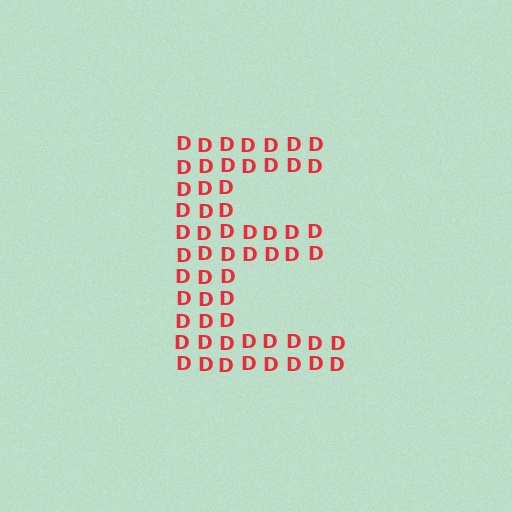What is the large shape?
The large shape is the letter E.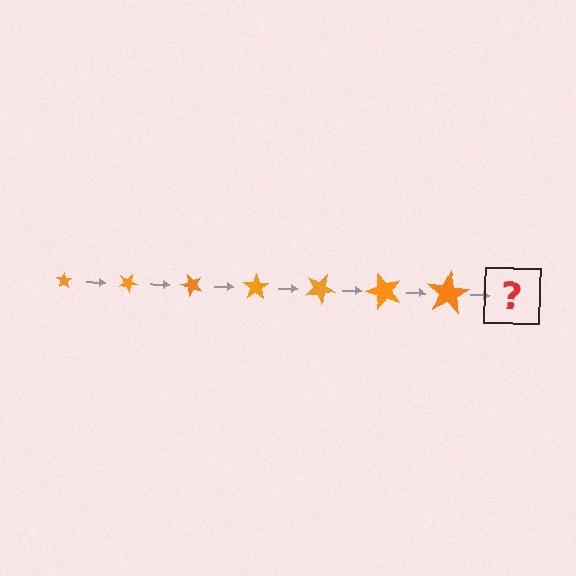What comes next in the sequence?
The next element should be a star, larger than the previous one and rotated 175 degrees from the start.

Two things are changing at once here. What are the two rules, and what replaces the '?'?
The two rules are that the star grows larger each step and it rotates 25 degrees each step. The '?' should be a star, larger than the previous one and rotated 175 degrees from the start.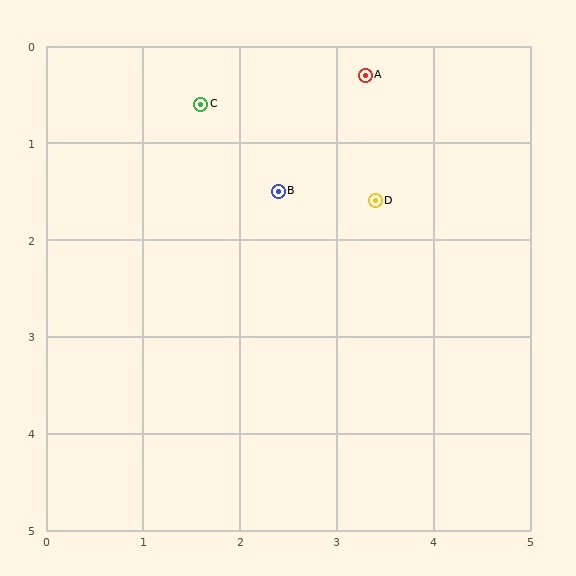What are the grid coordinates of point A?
Point A is at approximately (3.3, 0.3).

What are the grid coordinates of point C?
Point C is at approximately (1.6, 0.6).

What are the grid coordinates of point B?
Point B is at approximately (2.4, 1.5).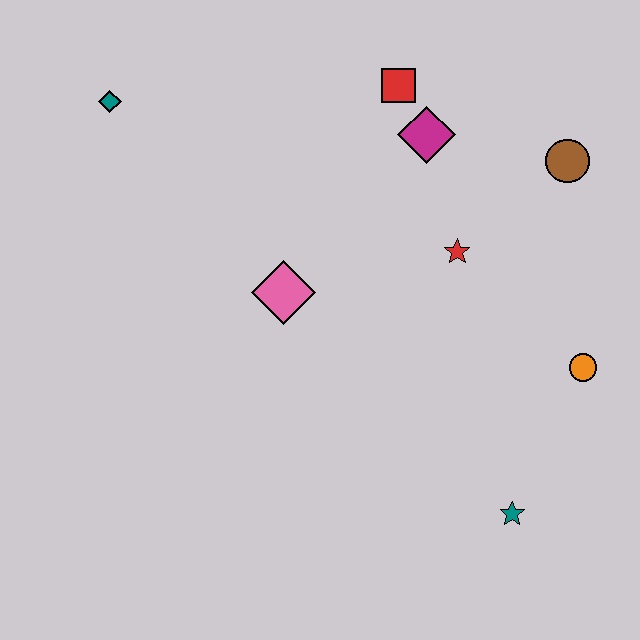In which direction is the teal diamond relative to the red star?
The teal diamond is to the left of the red star.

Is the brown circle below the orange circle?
No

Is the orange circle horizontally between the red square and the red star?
No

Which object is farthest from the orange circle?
The teal diamond is farthest from the orange circle.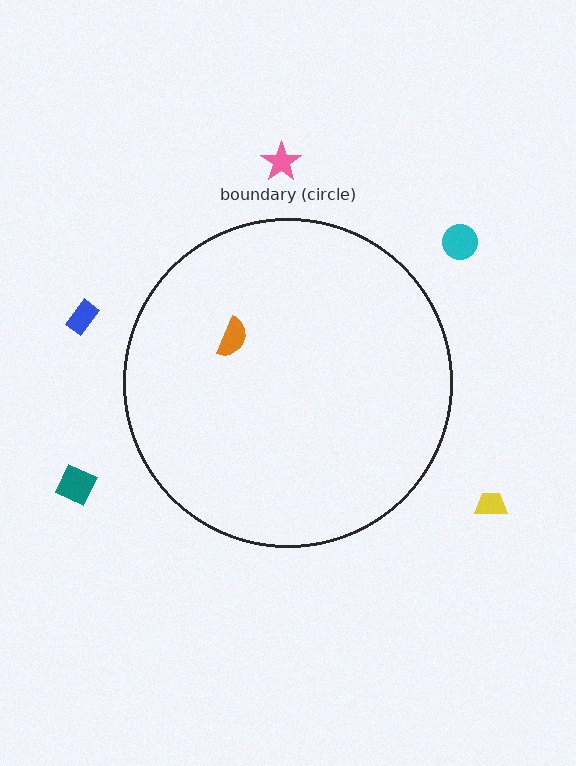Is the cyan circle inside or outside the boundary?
Outside.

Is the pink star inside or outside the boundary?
Outside.